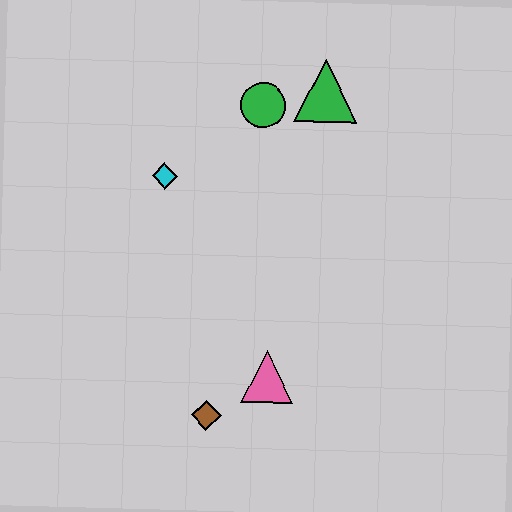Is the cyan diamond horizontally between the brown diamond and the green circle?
No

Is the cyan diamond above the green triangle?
No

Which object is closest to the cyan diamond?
The green circle is closest to the cyan diamond.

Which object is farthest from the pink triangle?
The green triangle is farthest from the pink triangle.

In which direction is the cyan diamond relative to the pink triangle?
The cyan diamond is above the pink triangle.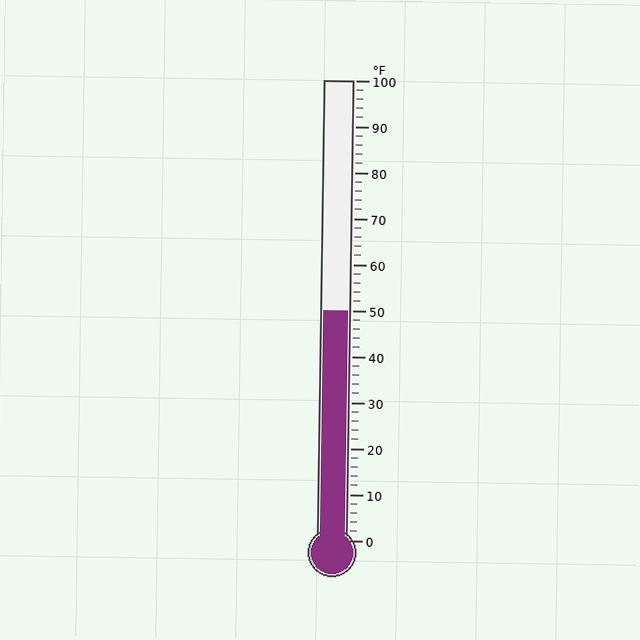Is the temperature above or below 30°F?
The temperature is above 30°F.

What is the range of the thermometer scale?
The thermometer scale ranges from 0°F to 100°F.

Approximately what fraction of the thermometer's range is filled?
The thermometer is filled to approximately 50% of its range.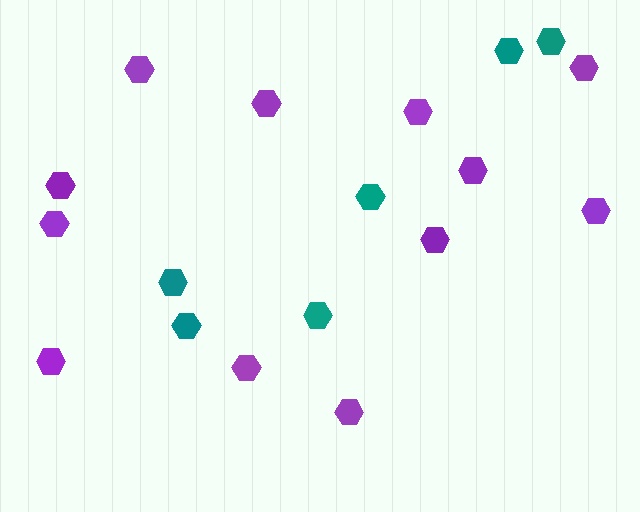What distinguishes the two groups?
There are 2 groups: one group of purple hexagons (12) and one group of teal hexagons (6).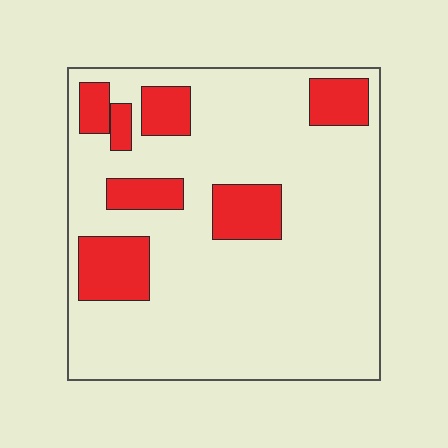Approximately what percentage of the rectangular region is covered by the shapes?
Approximately 20%.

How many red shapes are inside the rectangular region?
7.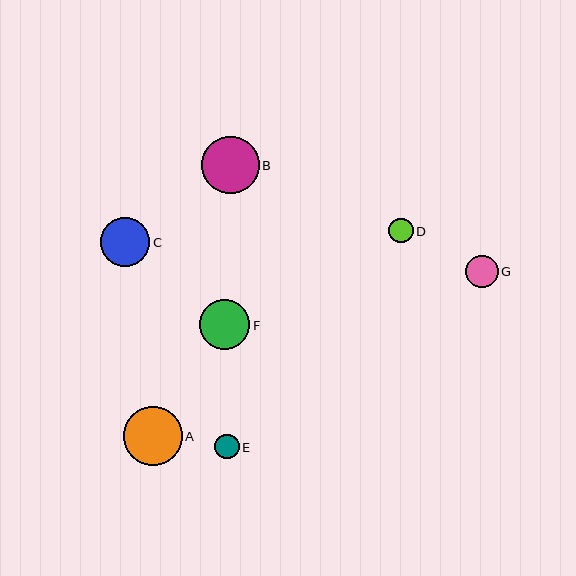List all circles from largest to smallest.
From largest to smallest: A, B, F, C, G, E, D.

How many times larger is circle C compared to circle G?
Circle C is approximately 1.5 times the size of circle G.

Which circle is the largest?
Circle A is the largest with a size of approximately 59 pixels.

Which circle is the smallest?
Circle D is the smallest with a size of approximately 24 pixels.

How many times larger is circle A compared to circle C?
Circle A is approximately 1.2 times the size of circle C.